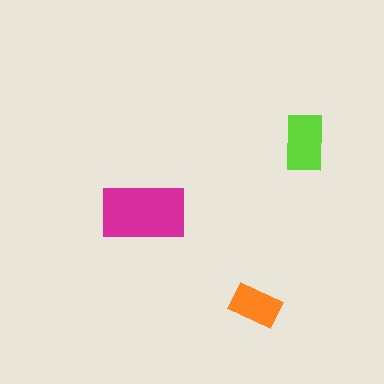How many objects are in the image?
There are 3 objects in the image.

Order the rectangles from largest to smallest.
the magenta one, the lime one, the orange one.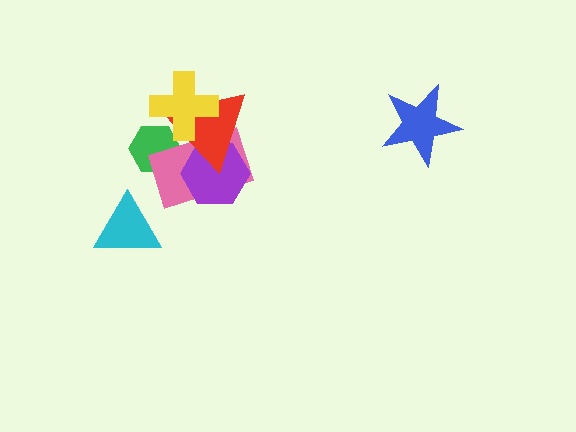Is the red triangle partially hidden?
Yes, it is partially covered by another shape.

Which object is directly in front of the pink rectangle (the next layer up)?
The purple hexagon is directly in front of the pink rectangle.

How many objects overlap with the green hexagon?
3 objects overlap with the green hexagon.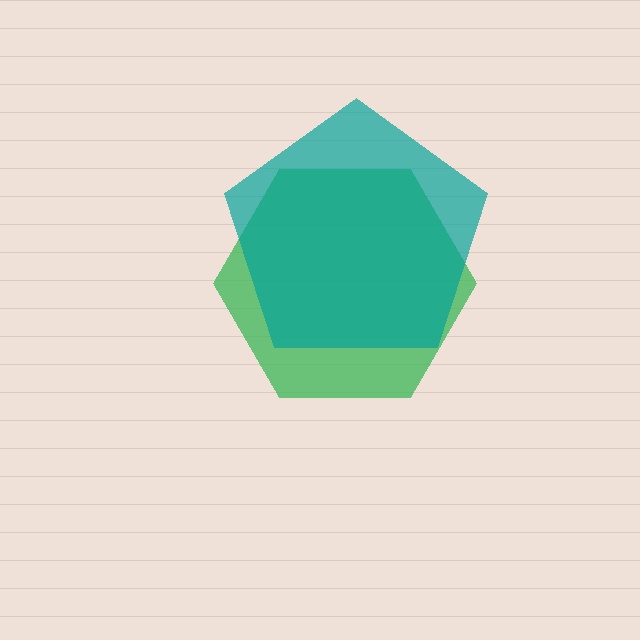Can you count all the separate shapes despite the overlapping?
Yes, there are 2 separate shapes.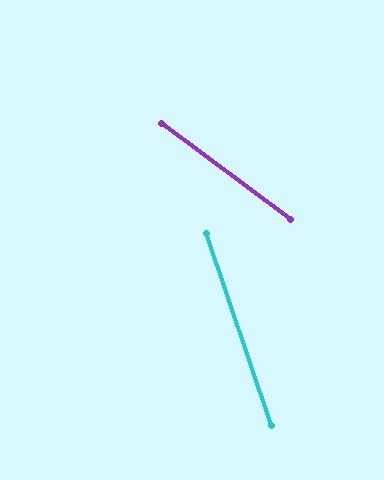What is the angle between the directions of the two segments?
Approximately 35 degrees.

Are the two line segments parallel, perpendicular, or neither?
Neither parallel nor perpendicular — they differ by about 35°.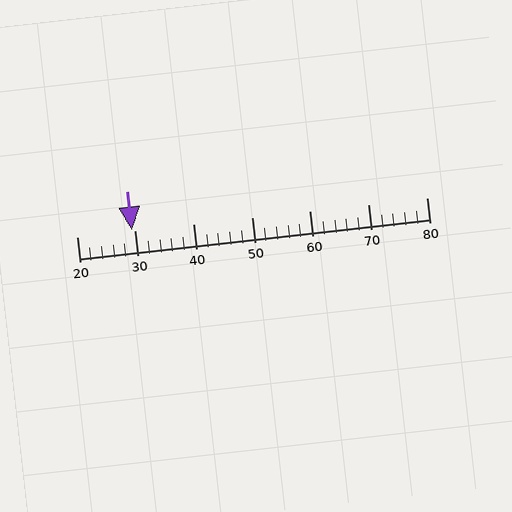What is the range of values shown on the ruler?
The ruler shows values from 20 to 80.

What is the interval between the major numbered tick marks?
The major tick marks are spaced 10 units apart.